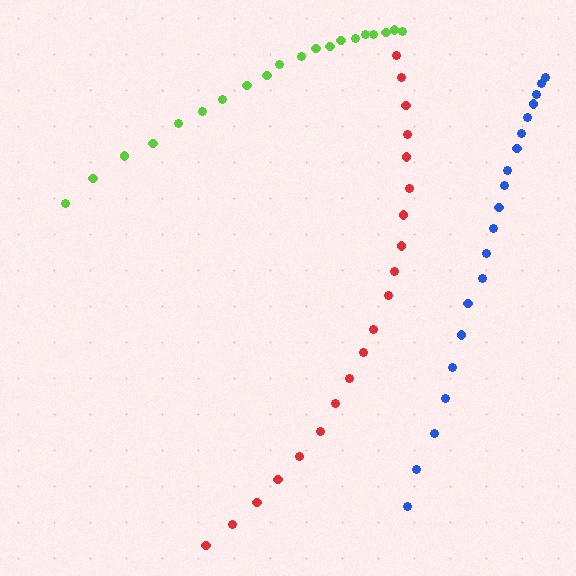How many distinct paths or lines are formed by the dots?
There are 3 distinct paths.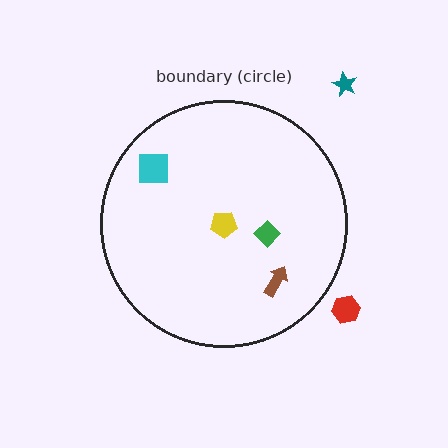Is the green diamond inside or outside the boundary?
Inside.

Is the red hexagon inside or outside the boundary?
Outside.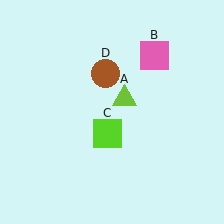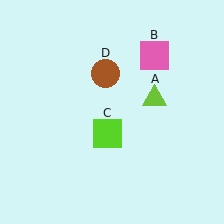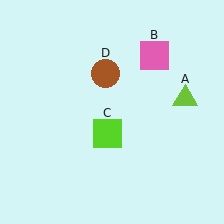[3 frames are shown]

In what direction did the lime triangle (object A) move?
The lime triangle (object A) moved right.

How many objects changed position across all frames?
1 object changed position: lime triangle (object A).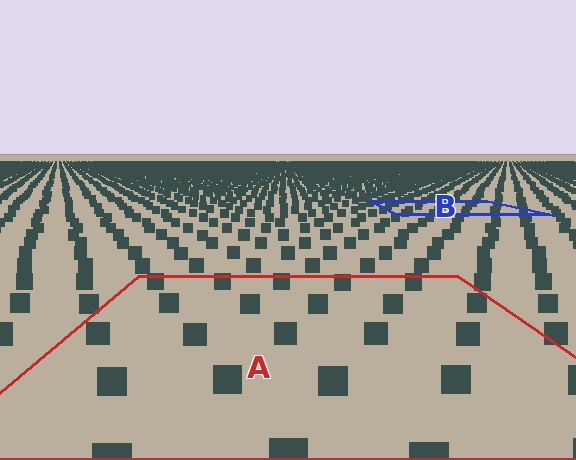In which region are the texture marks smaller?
The texture marks are smaller in region B, because it is farther away.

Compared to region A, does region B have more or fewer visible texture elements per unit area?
Region B has more texture elements per unit area — they are packed more densely because it is farther away.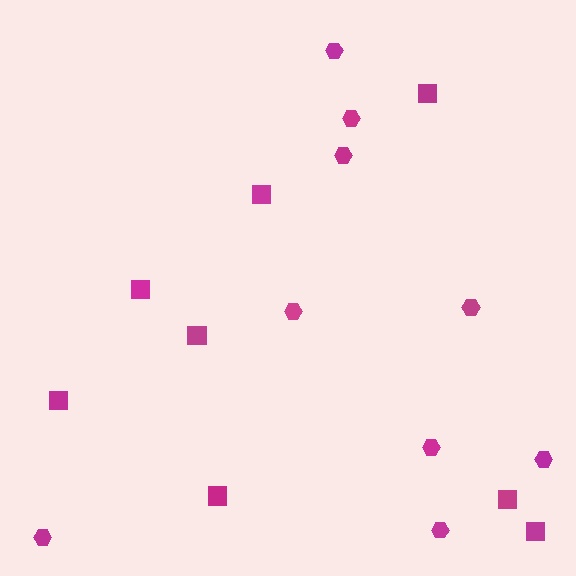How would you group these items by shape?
There are 2 groups: one group of squares (8) and one group of hexagons (9).